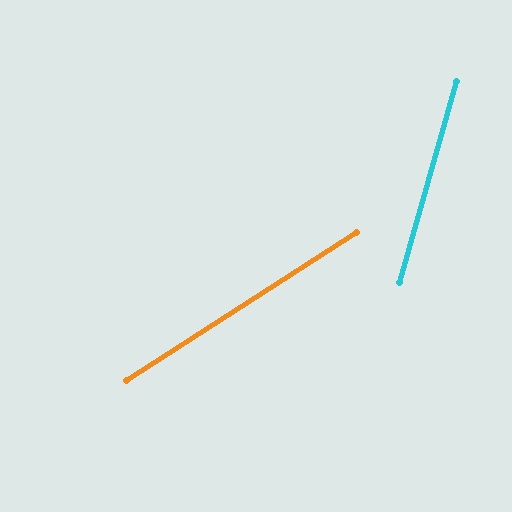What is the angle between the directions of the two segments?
Approximately 42 degrees.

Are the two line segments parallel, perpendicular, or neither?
Neither parallel nor perpendicular — they differ by about 42°.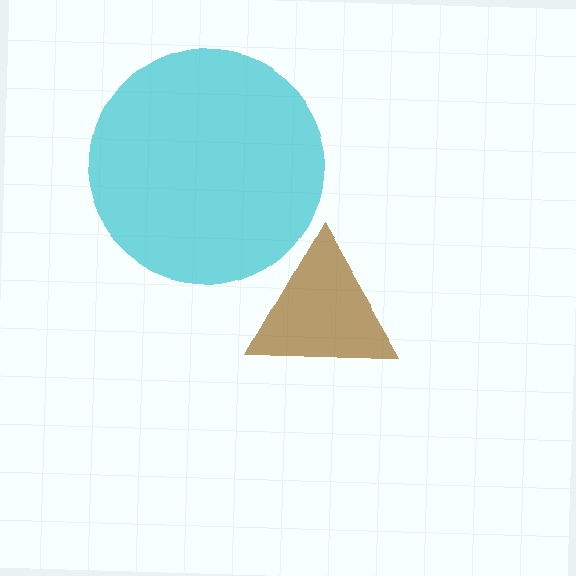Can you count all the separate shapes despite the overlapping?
Yes, there are 2 separate shapes.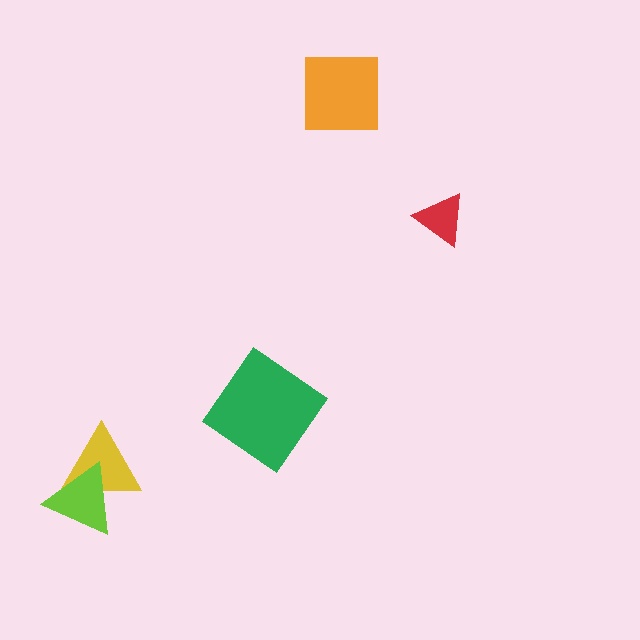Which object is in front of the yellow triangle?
The lime triangle is in front of the yellow triangle.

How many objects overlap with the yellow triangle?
1 object overlaps with the yellow triangle.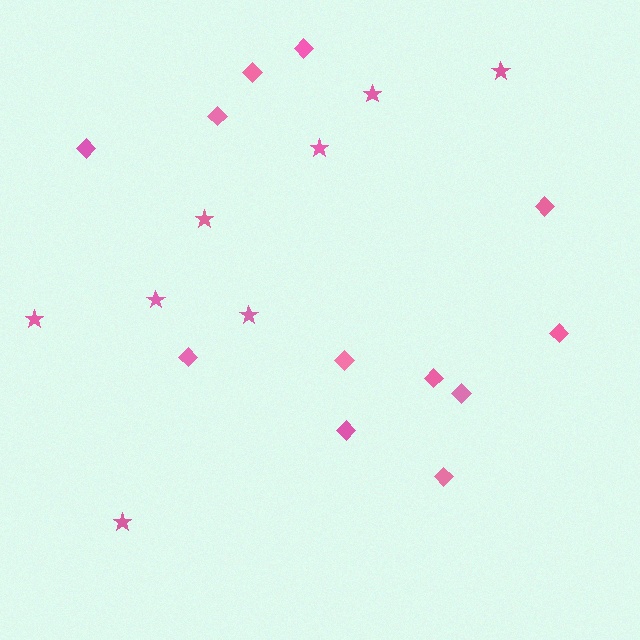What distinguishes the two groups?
There are 2 groups: one group of diamonds (12) and one group of stars (8).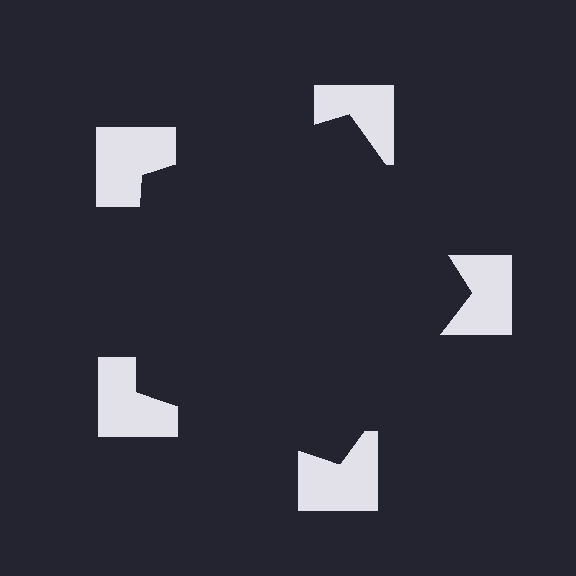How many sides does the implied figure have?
5 sides.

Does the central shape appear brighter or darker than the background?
It typically appears slightly darker than the background, even though no actual brightness change is drawn.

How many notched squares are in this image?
There are 5 — one at each vertex of the illusory pentagon.